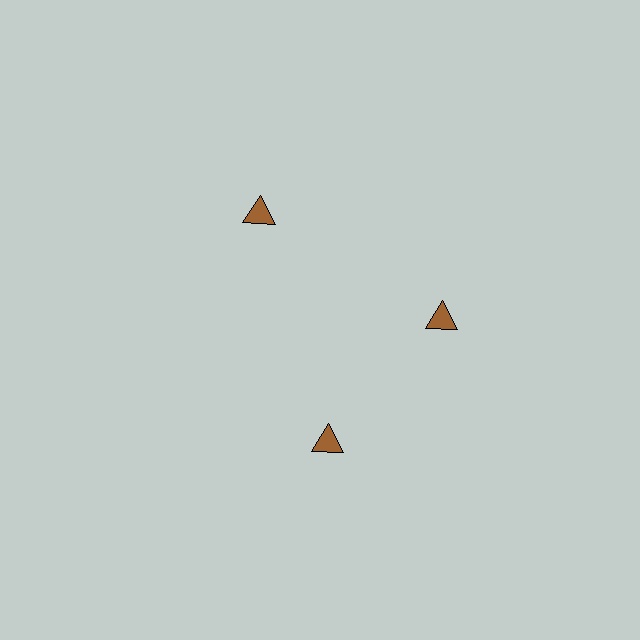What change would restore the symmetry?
The symmetry would be restored by rotating it back into even spacing with its neighbors so that all 3 triangles sit at equal angles and equal distance from the center.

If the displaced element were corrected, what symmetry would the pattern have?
It would have 3-fold rotational symmetry — the pattern would map onto itself every 120 degrees.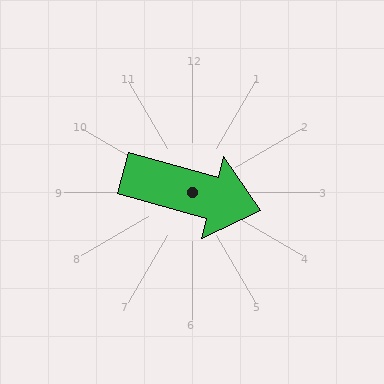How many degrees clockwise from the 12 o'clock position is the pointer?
Approximately 105 degrees.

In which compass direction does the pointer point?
East.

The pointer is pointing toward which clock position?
Roughly 4 o'clock.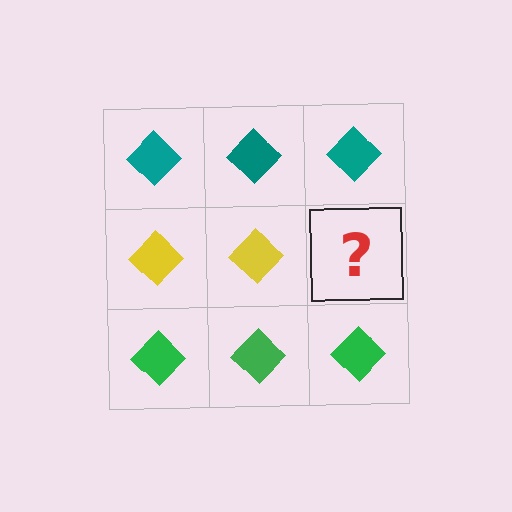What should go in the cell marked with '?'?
The missing cell should contain a yellow diamond.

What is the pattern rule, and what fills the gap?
The rule is that each row has a consistent color. The gap should be filled with a yellow diamond.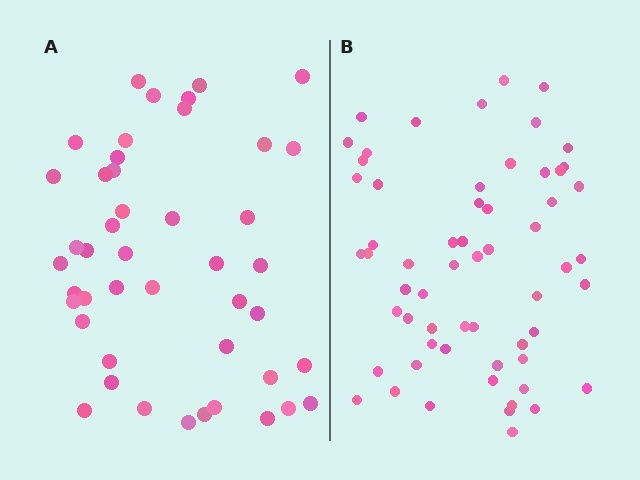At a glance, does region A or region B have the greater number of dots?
Region B (the right region) has more dots.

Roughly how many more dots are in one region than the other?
Region B has approximately 15 more dots than region A.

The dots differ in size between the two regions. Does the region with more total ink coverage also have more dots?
No. Region A has more total ink coverage because its dots are larger, but region B actually contains more individual dots. Total area can be misleading — the number of items is what matters here.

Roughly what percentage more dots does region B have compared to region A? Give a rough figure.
About 35% more.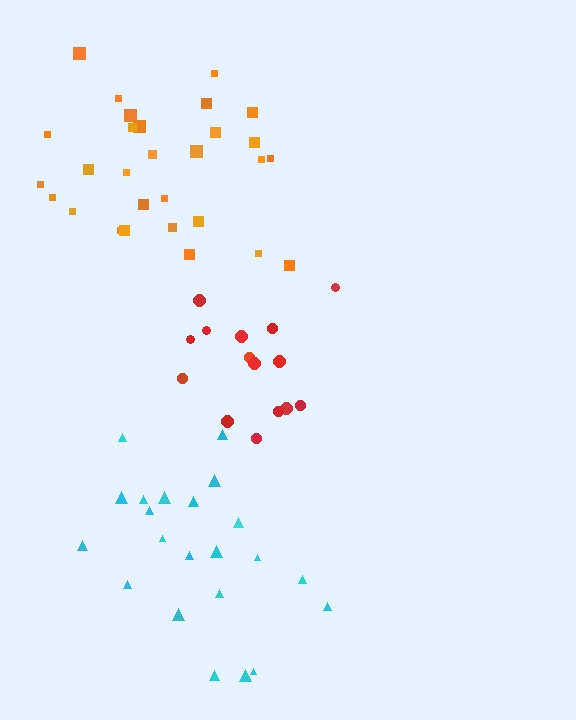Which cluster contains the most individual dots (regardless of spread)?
Orange (29).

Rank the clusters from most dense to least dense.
red, orange, cyan.